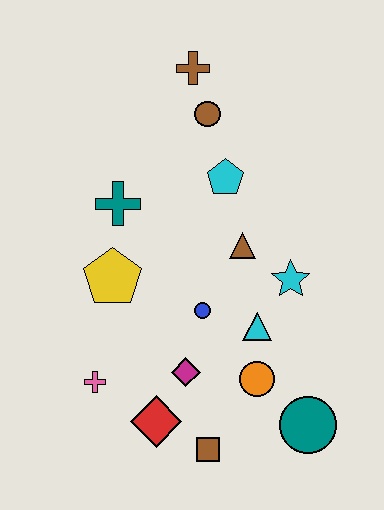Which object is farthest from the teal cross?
The teal circle is farthest from the teal cross.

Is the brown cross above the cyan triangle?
Yes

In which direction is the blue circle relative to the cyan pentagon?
The blue circle is below the cyan pentagon.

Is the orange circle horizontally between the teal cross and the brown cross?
No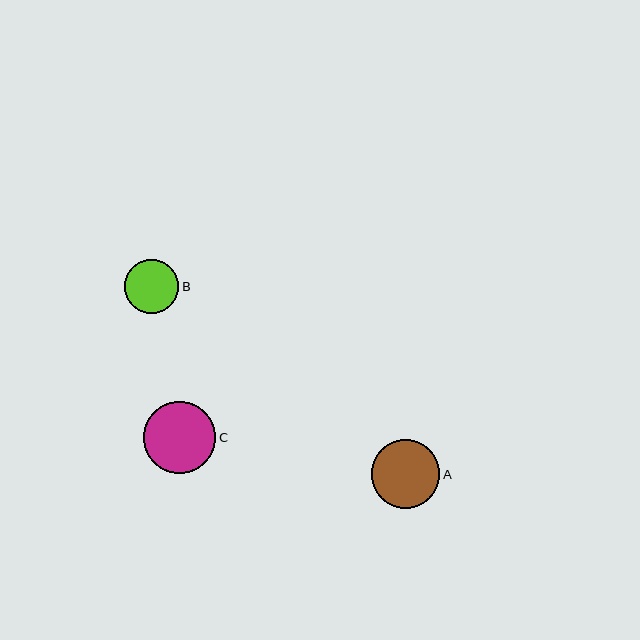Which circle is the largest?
Circle C is the largest with a size of approximately 72 pixels.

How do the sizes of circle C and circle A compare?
Circle C and circle A are approximately the same size.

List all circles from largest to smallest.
From largest to smallest: C, A, B.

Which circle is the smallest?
Circle B is the smallest with a size of approximately 54 pixels.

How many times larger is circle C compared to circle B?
Circle C is approximately 1.3 times the size of circle B.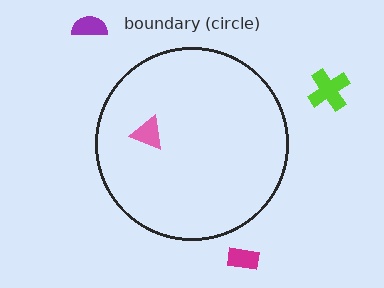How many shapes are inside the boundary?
1 inside, 3 outside.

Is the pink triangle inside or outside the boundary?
Inside.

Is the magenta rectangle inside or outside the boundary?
Outside.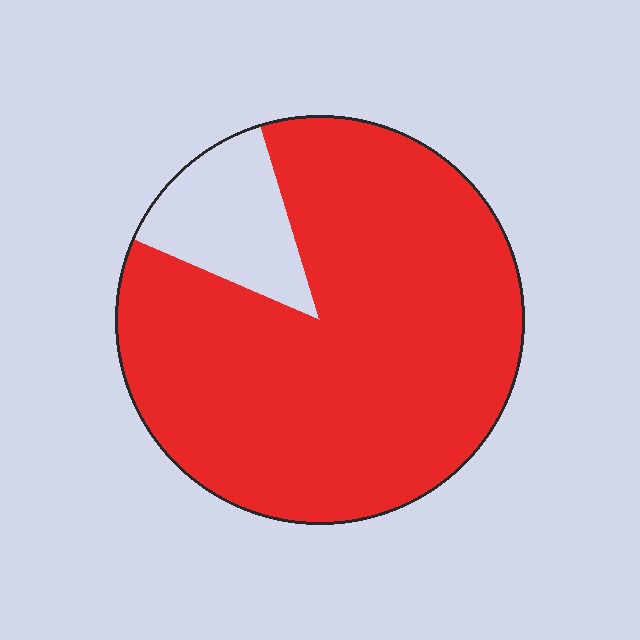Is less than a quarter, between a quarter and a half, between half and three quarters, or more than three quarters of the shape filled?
More than three quarters.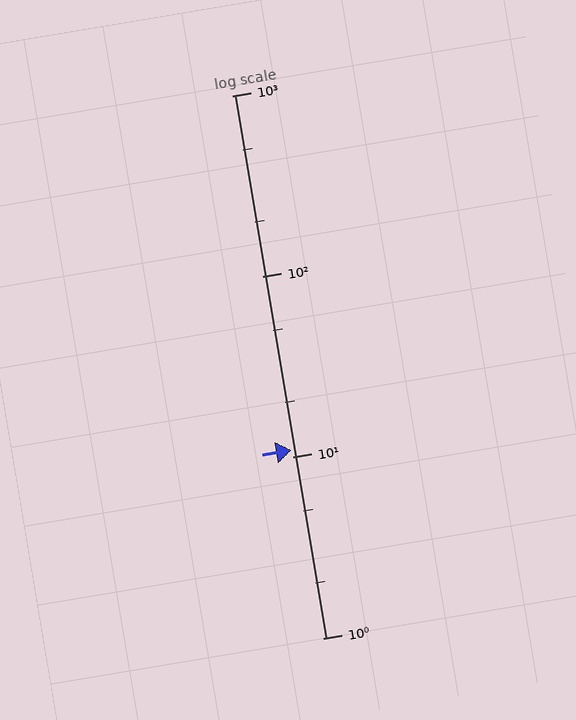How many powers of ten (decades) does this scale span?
The scale spans 3 decades, from 1 to 1000.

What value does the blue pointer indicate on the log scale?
The pointer indicates approximately 11.